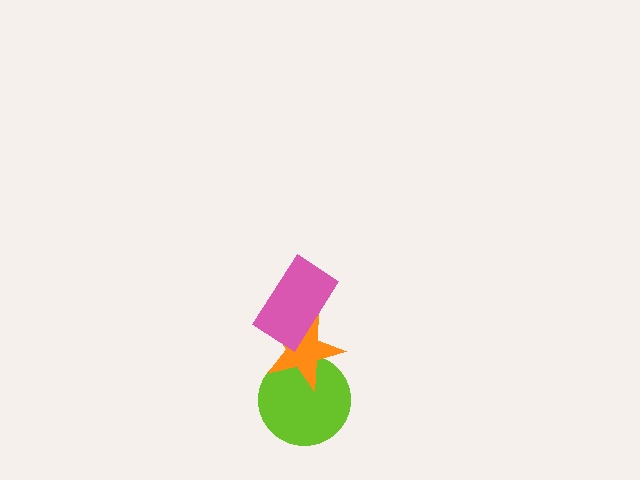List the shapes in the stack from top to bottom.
From top to bottom: the pink rectangle, the orange star, the lime circle.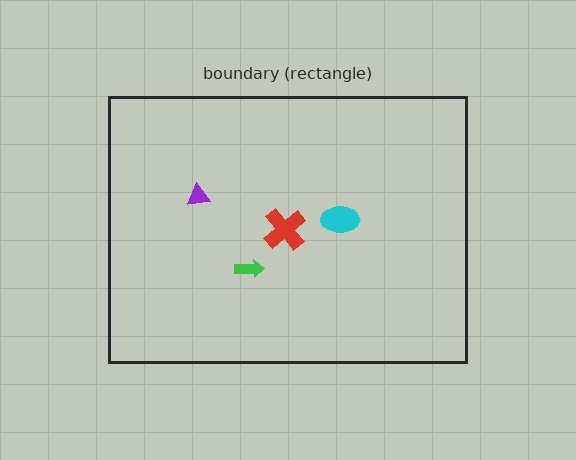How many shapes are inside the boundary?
4 inside, 0 outside.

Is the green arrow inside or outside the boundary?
Inside.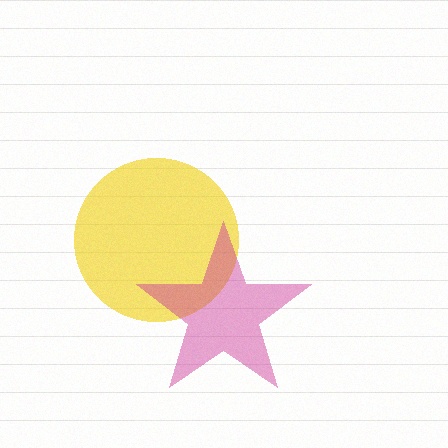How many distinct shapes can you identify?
There are 2 distinct shapes: a yellow circle, a magenta star.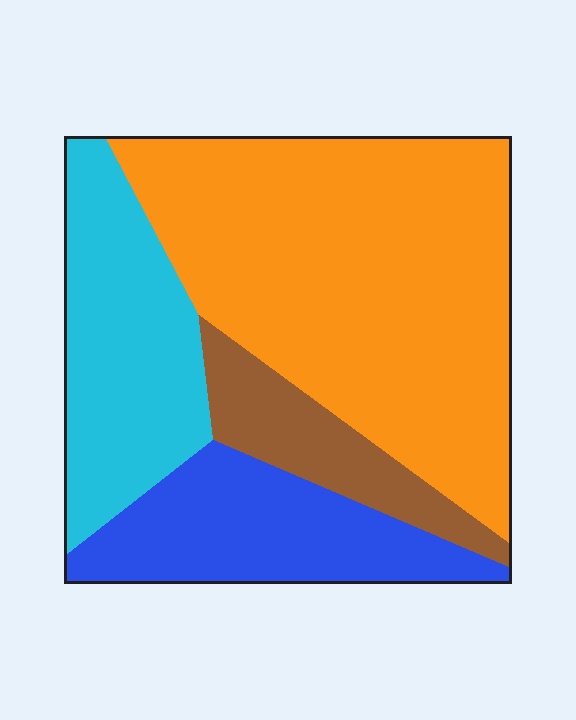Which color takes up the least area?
Brown, at roughly 10%.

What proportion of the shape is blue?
Blue takes up about one sixth (1/6) of the shape.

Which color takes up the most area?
Orange, at roughly 50%.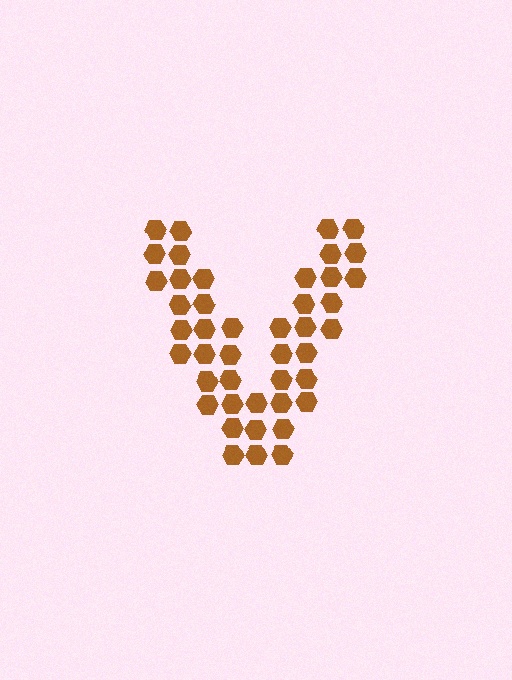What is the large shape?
The large shape is the letter V.